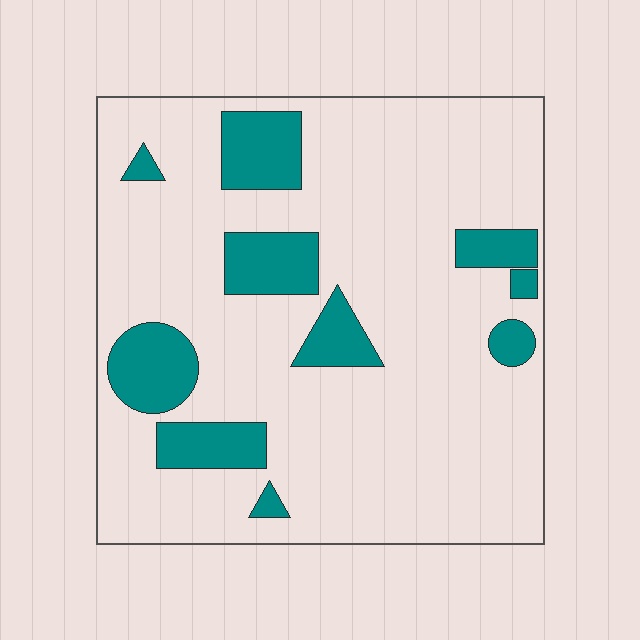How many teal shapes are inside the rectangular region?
10.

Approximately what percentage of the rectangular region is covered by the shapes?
Approximately 20%.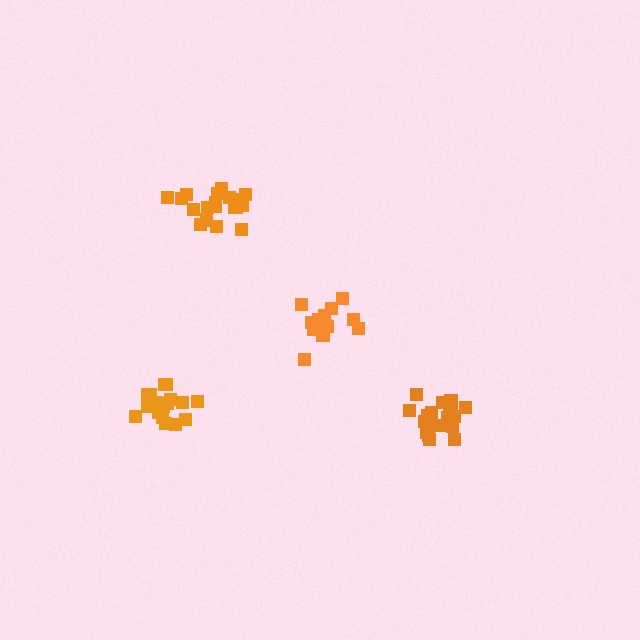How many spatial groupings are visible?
There are 4 spatial groupings.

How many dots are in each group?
Group 1: 16 dots, Group 2: 21 dots, Group 3: 20 dots, Group 4: 17 dots (74 total).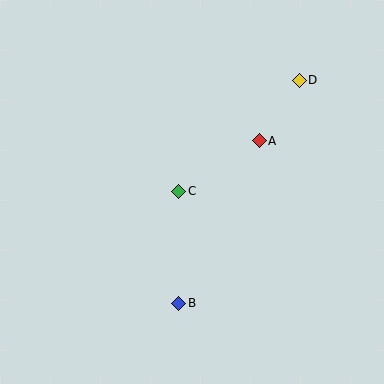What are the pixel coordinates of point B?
Point B is at (179, 303).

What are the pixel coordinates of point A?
Point A is at (259, 141).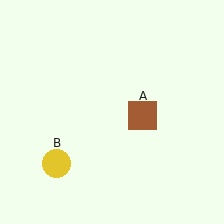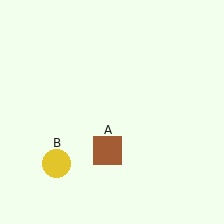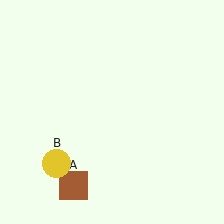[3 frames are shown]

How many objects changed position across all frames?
1 object changed position: brown square (object A).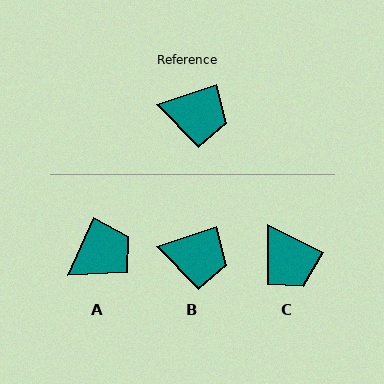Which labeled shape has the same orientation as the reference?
B.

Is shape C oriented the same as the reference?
No, it is off by about 45 degrees.